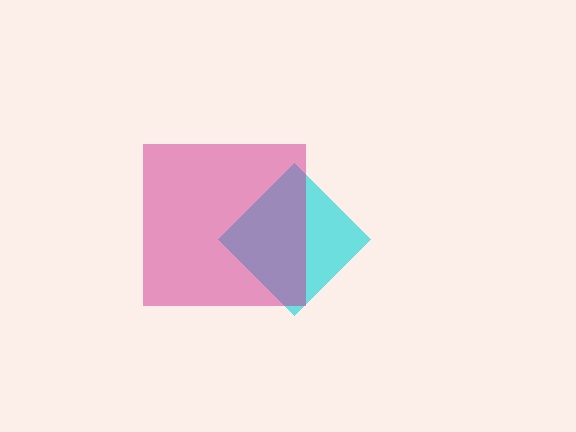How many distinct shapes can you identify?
There are 2 distinct shapes: a cyan diamond, a magenta square.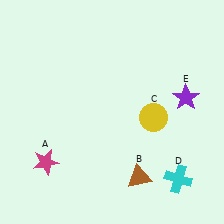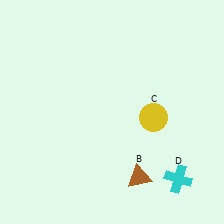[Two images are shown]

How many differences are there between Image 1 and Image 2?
There are 2 differences between the two images.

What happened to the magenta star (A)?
The magenta star (A) was removed in Image 2. It was in the bottom-left area of Image 1.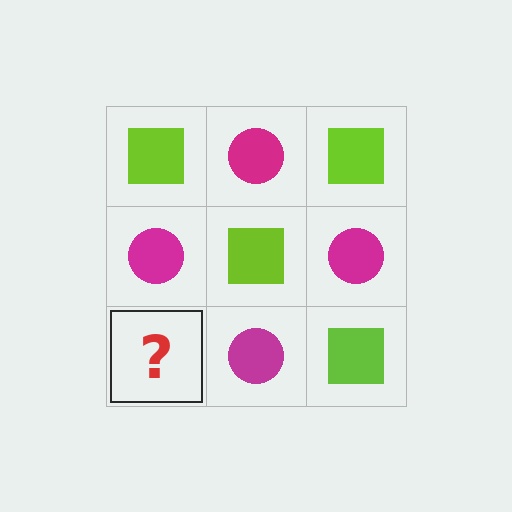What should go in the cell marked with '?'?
The missing cell should contain a lime square.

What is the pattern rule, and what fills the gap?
The rule is that it alternates lime square and magenta circle in a checkerboard pattern. The gap should be filled with a lime square.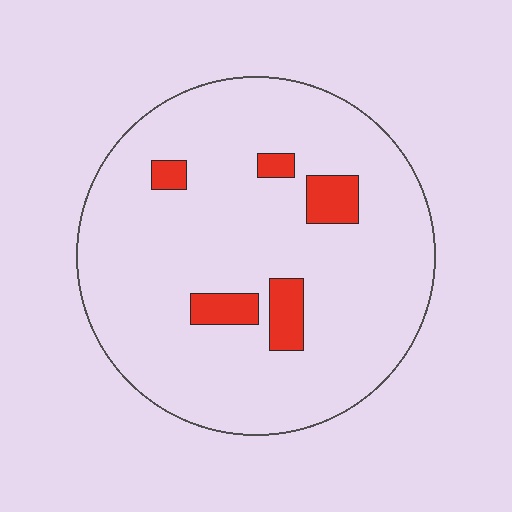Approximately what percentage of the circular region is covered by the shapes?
Approximately 10%.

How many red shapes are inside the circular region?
5.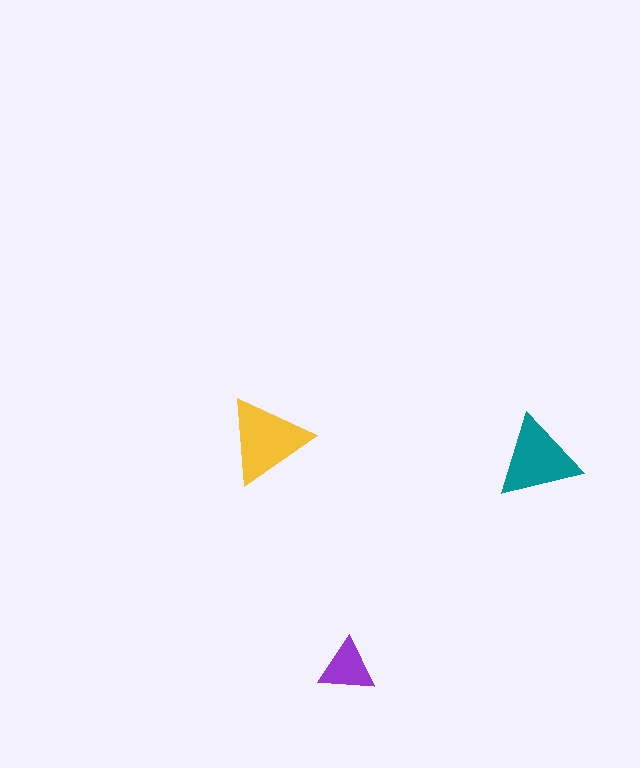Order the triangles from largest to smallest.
the yellow one, the teal one, the purple one.